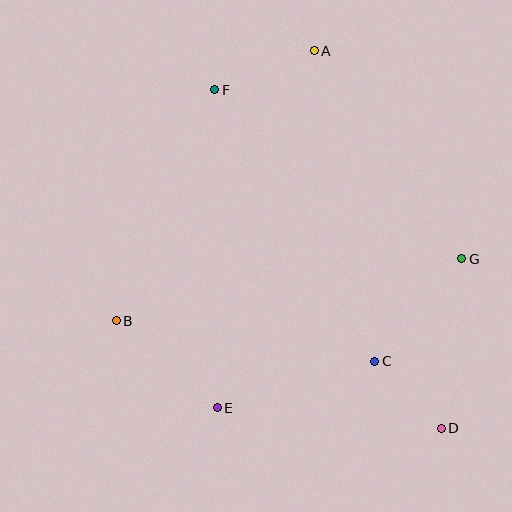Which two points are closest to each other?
Points C and D are closest to each other.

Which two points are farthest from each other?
Points D and F are farthest from each other.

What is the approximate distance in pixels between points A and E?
The distance between A and E is approximately 370 pixels.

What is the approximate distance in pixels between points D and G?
The distance between D and G is approximately 170 pixels.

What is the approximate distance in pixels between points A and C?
The distance between A and C is approximately 317 pixels.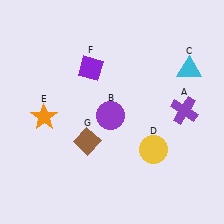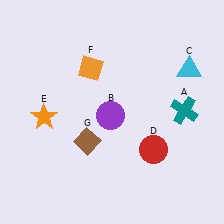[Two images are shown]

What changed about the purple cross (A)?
In Image 1, A is purple. In Image 2, it changed to teal.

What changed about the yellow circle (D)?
In Image 1, D is yellow. In Image 2, it changed to red.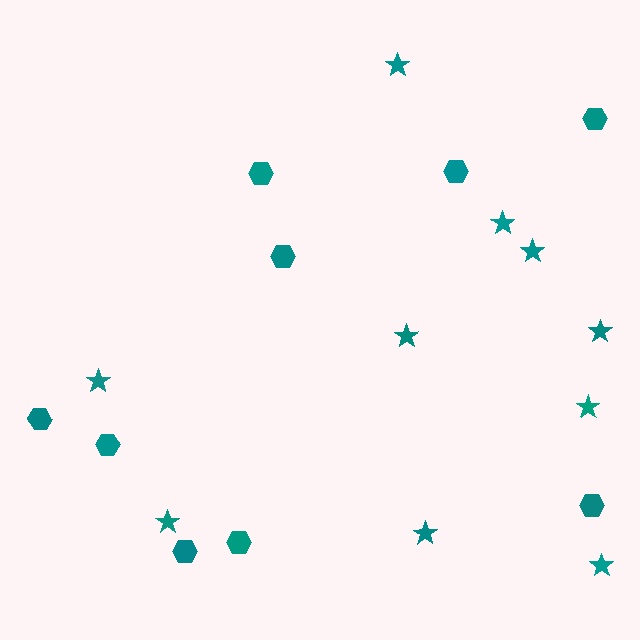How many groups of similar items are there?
There are 2 groups: one group of hexagons (9) and one group of stars (10).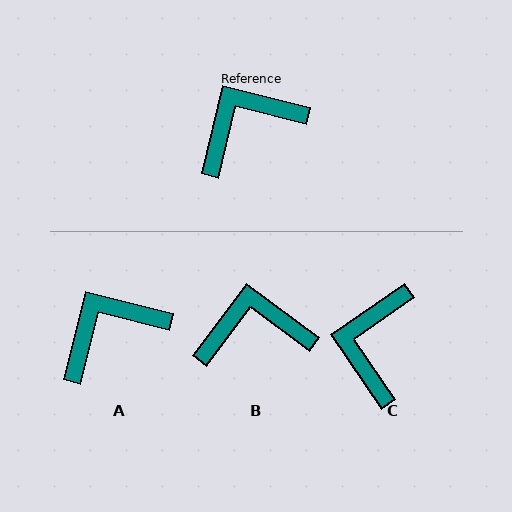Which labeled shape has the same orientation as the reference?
A.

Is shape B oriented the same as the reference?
No, it is off by about 23 degrees.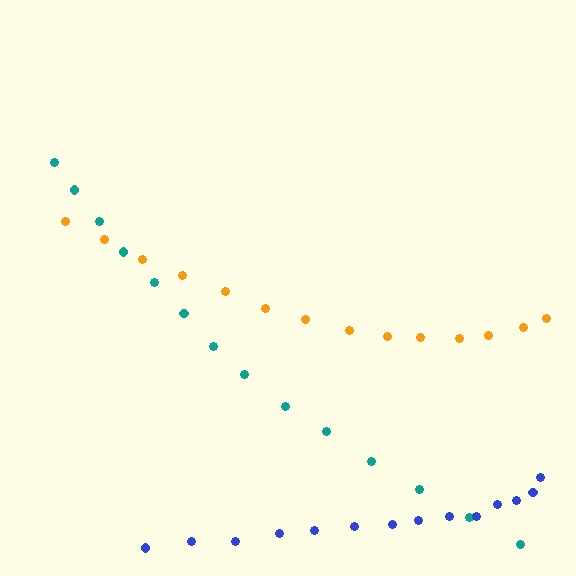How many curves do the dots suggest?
There are 3 distinct paths.